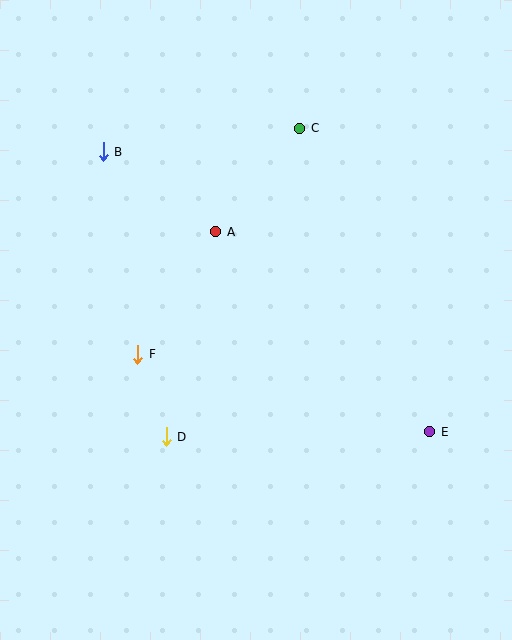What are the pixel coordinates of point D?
Point D is at (166, 437).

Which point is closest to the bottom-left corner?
Point D is closest to the bottom-left corner.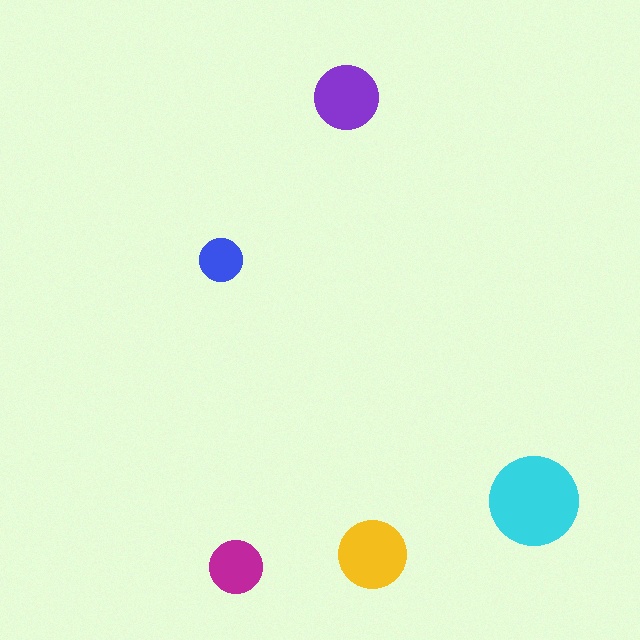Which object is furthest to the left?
The blue circle is leftmost.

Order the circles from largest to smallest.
the cyan one, the yellow one, the purple one, the magenta one, the blue one.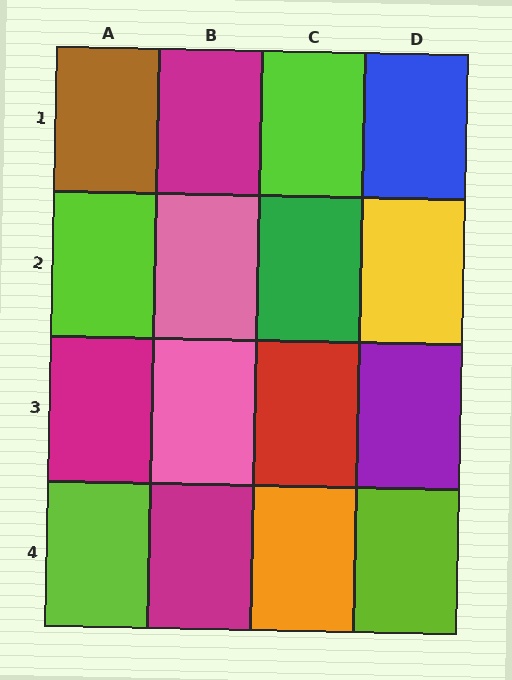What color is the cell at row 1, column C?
Lime.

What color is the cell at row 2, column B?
Pink.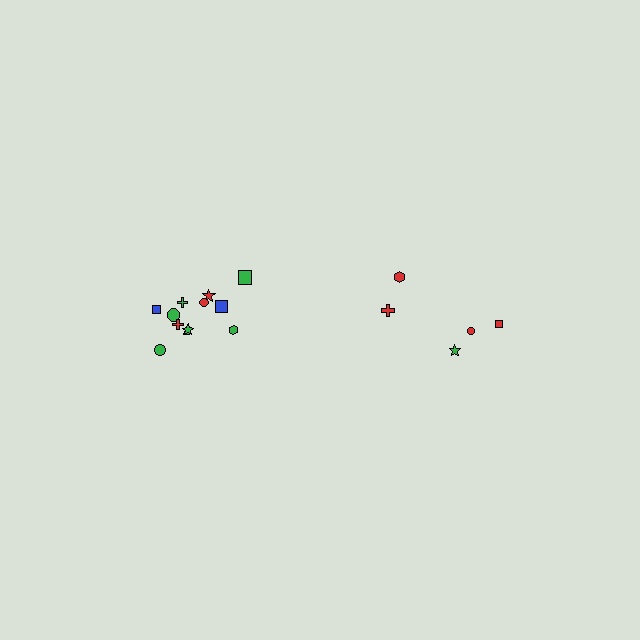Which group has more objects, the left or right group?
The left group.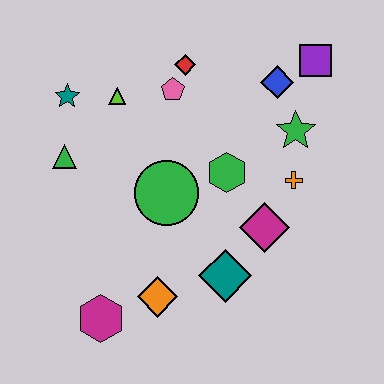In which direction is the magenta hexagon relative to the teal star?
The magenta hexagon is below the teal star.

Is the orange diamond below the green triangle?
Yes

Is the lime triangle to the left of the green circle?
Yes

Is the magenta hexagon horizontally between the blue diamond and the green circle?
No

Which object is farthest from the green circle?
The purple square is farthest from the green circle.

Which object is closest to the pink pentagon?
The red diamond is closest to the pink pentagon.